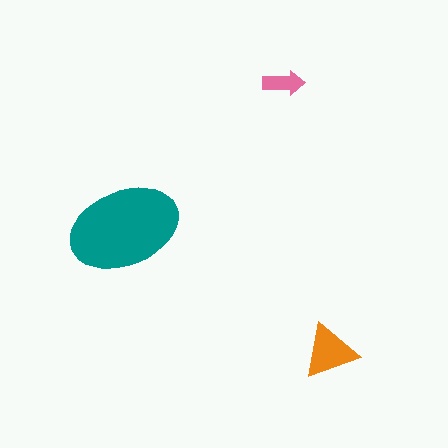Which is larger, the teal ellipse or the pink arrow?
The teal ellipse.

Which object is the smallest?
The pink arrow.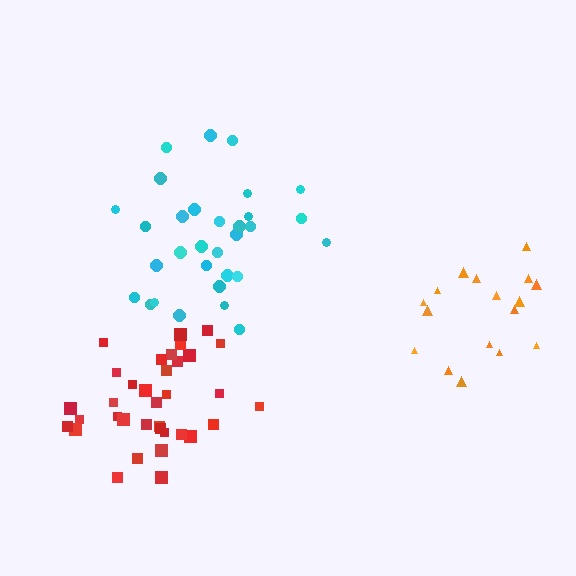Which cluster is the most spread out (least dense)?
Orange.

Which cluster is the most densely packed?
Red.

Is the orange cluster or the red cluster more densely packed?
Red.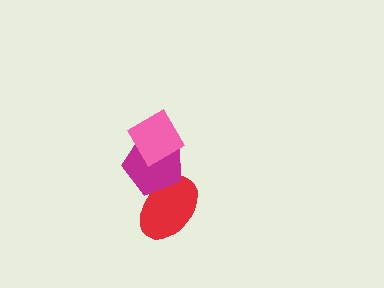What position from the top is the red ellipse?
The red ellipse is 3rd from the top.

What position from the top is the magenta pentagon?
The magenta pentagon is 2nd from the top.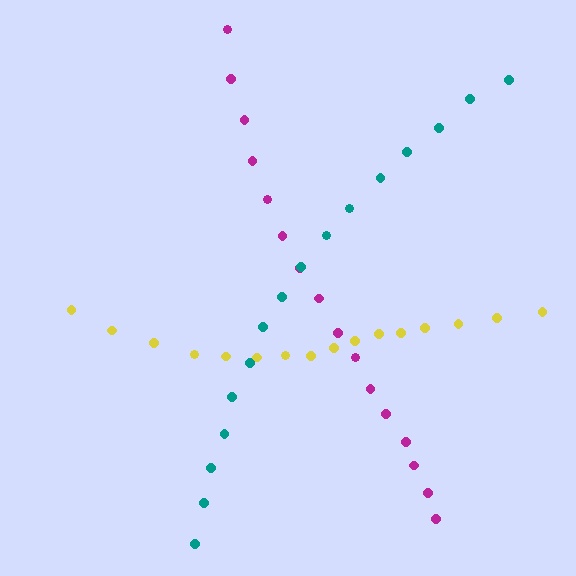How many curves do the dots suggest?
There are 3 distinct paths.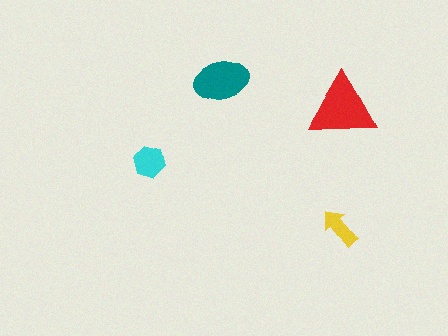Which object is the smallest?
The yellow arrow.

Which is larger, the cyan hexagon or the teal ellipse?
The teal ellipse.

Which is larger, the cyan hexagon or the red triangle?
The red triangle.